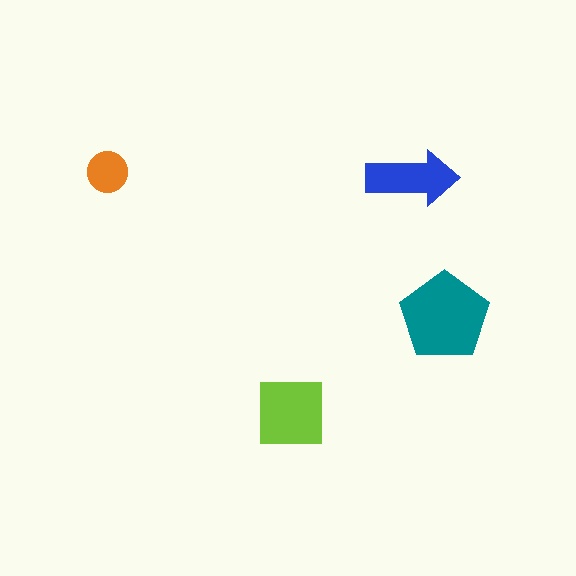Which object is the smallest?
The orange circle.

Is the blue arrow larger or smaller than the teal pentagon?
Smaller.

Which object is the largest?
The teal pentagon.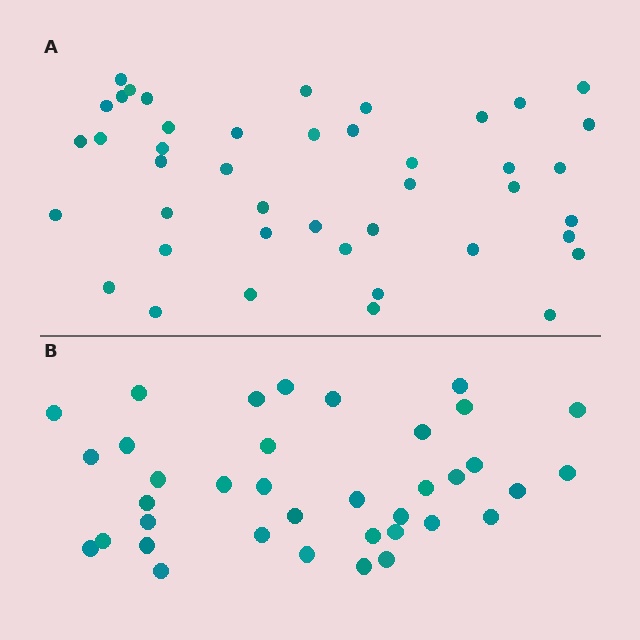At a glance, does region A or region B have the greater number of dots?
Region A (the top region) has more dots.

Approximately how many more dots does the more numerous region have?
Region A has about 6 more dots than region B.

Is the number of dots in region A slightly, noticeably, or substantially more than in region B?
Region A has only slightly more — the two regions are fairly close. The ratio is roughly 1.2 to 1.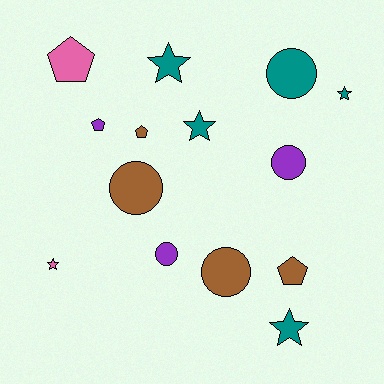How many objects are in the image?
There are 14 objects.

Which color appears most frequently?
Teal, with 5 objects.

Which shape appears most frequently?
Circle, with 5 objects.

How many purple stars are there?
There are no purple stars.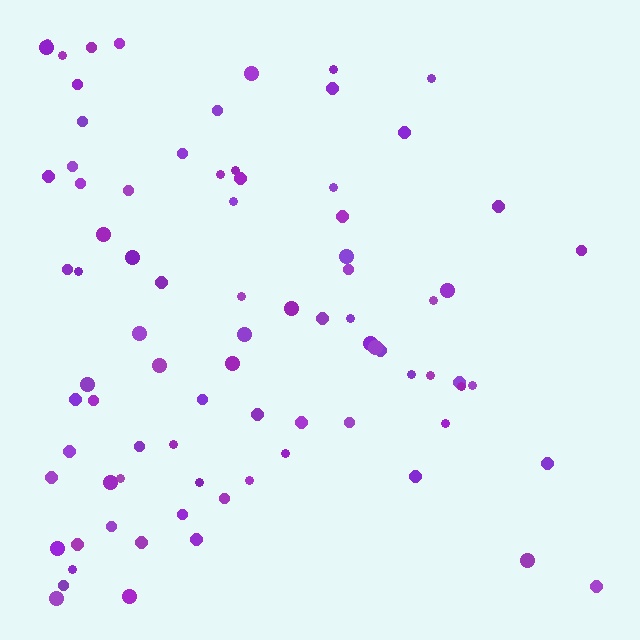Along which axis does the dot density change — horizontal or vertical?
Horizontal.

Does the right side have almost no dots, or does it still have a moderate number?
Still a moderate number, just noticeably fewer than the left.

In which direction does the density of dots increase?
From right to left, with the left side densest.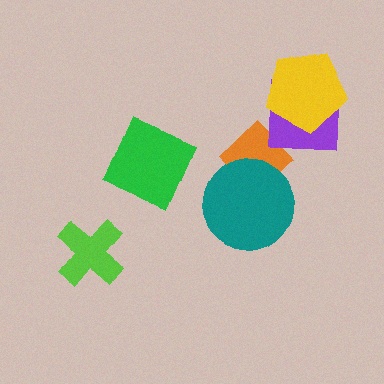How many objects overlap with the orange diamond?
1 object overlaps with the orange diamond.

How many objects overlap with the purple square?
1 object overlaps with the purple square.